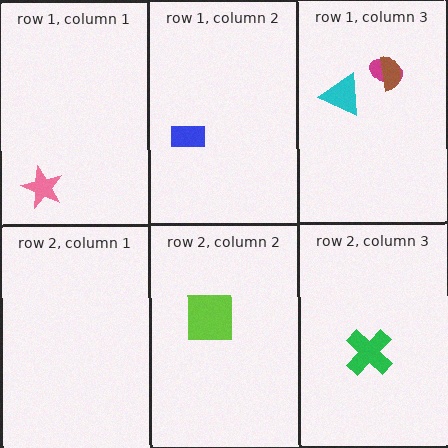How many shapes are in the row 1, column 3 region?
3.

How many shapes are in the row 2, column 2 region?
1.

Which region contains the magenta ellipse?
The row 1, column 3 region.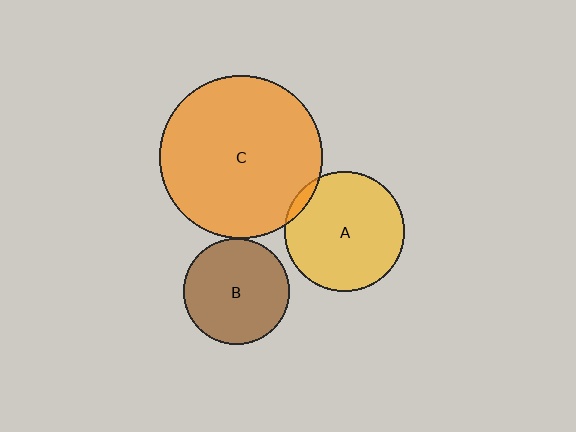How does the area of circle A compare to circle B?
Approximately 1.3 times.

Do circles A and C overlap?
Yes.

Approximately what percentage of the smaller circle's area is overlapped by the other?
Approximately 5%.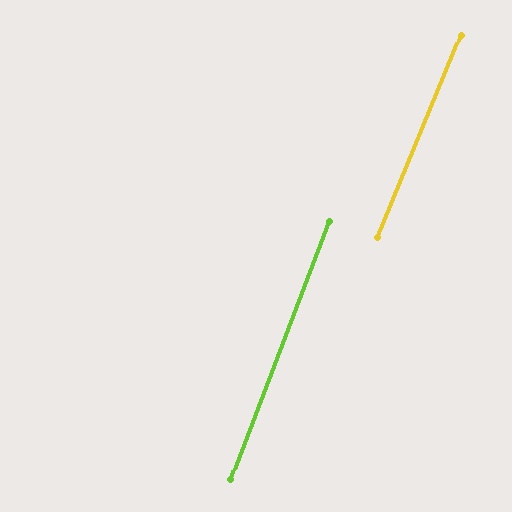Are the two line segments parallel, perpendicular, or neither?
Parallel — their directions differ by only 1.6°.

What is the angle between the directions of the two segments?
Approximately 2 degrees.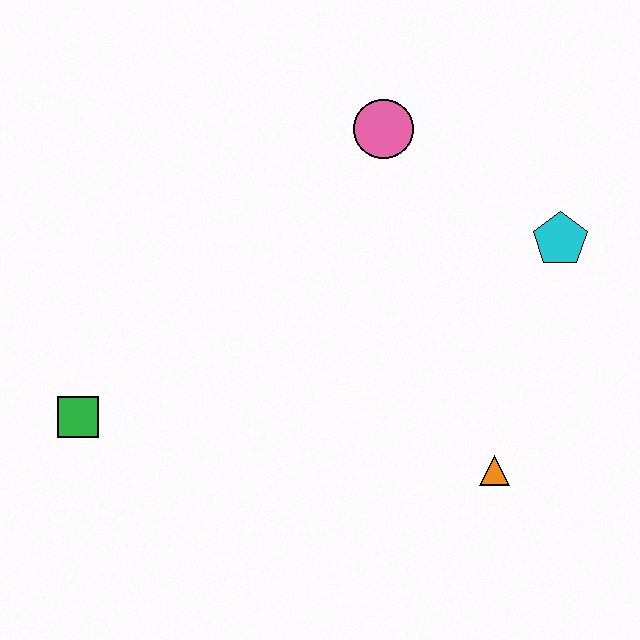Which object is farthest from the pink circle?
The green square is farthest from the pink circle.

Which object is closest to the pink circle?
The cyan pentagon is closest to the pink circle.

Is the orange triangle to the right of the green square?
Yes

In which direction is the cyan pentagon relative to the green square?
The cyan pentagon is to the right of the green square.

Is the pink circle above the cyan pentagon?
Yes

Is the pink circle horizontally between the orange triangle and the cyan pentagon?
No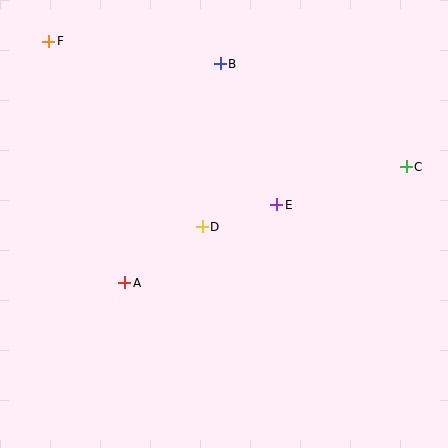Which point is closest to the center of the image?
Point D at (202, 227) is closest to the center.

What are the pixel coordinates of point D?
Point D is at (202, 227).